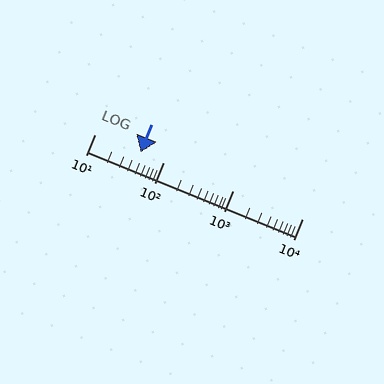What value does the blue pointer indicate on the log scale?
The pointer indicates approximately 46.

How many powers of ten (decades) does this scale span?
The scale spans 3 decades, from 10 to 10000.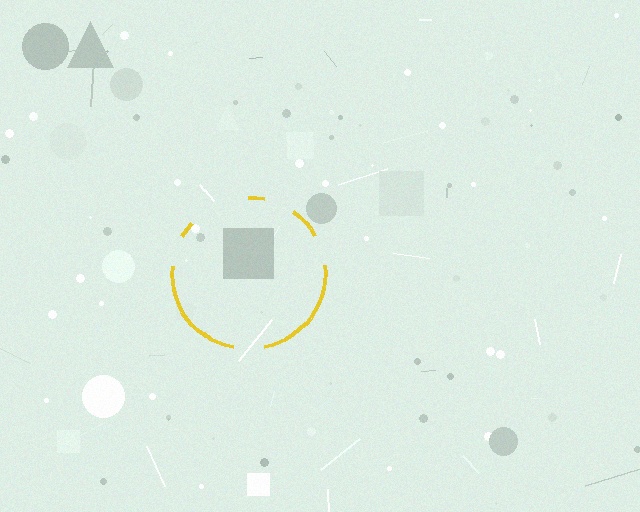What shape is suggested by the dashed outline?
The dashed outline suggests a circle.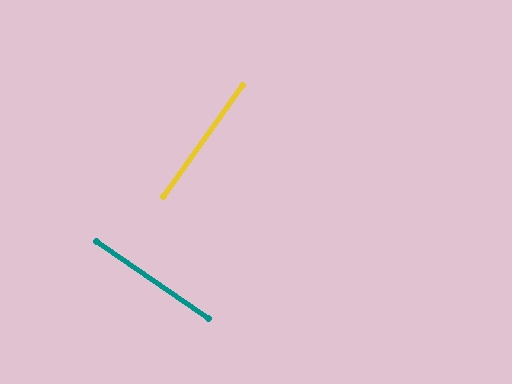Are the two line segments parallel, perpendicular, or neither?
Perpendicular — they meet at approximately 89°.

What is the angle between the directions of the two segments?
Approximately 89 degrees.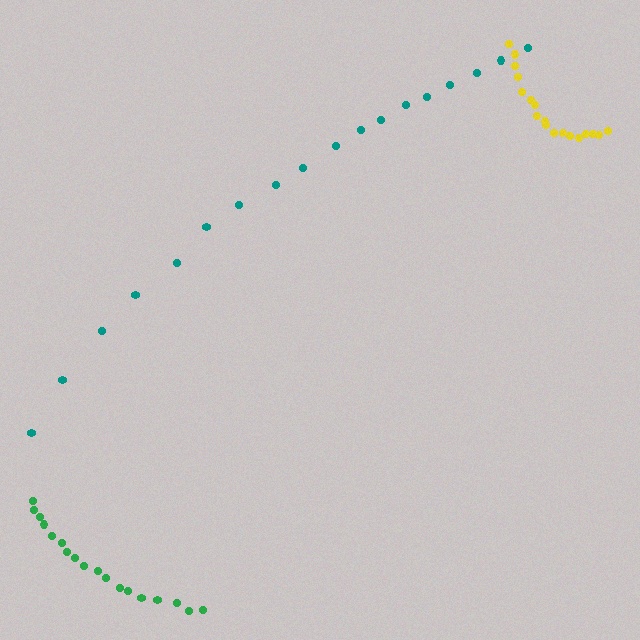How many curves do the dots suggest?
There are 3 distinct paths.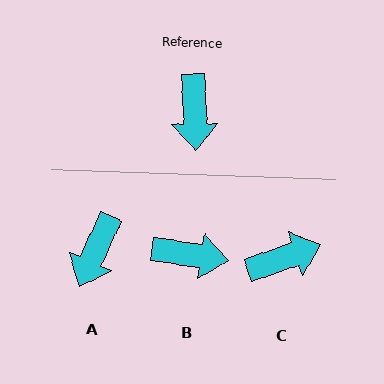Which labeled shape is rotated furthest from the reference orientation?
C, about 107 degrees away.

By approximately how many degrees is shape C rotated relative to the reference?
Approximately 107 degrees counter-clockwise.